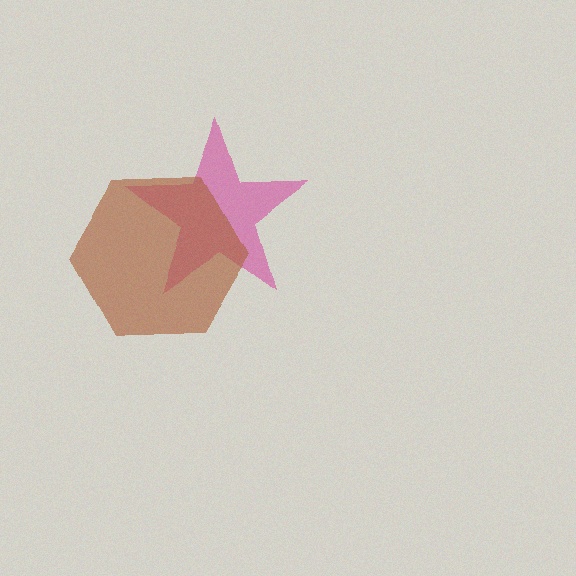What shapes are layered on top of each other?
The layered shapes are: a magenta star, a brown hexagon.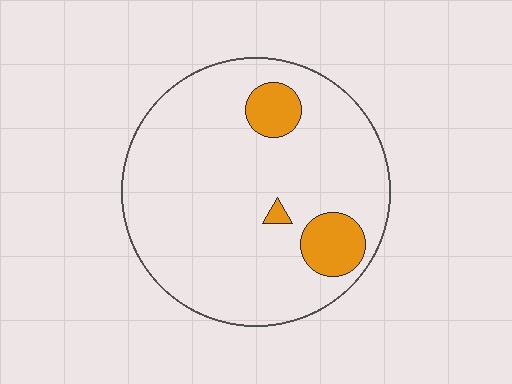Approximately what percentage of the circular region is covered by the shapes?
Approximately 10%.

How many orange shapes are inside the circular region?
3.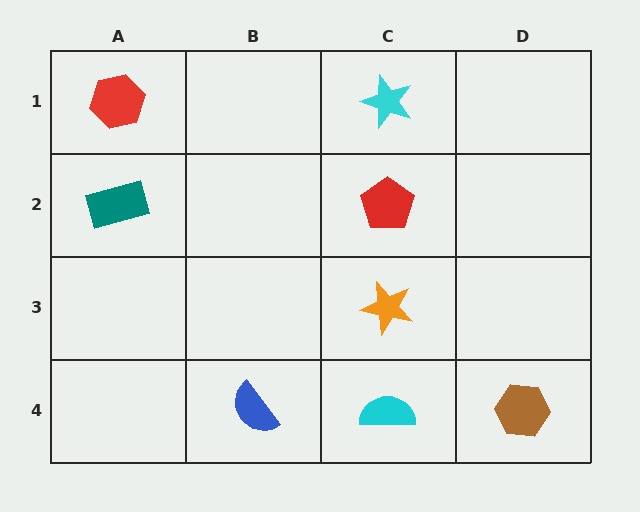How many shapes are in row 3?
1 shape.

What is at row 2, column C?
A red pentagon.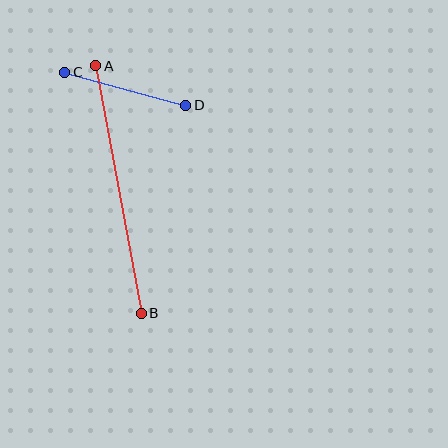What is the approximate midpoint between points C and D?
The midpoint is at approximately (125, 89) pixels.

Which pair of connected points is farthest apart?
Points A and B are farthest apart.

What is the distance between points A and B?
The distance is approximately 251 pixels.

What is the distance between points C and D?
The distance is approximately 125 pixels.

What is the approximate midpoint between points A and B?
The midpoint is at approximately (119, 190) pixels.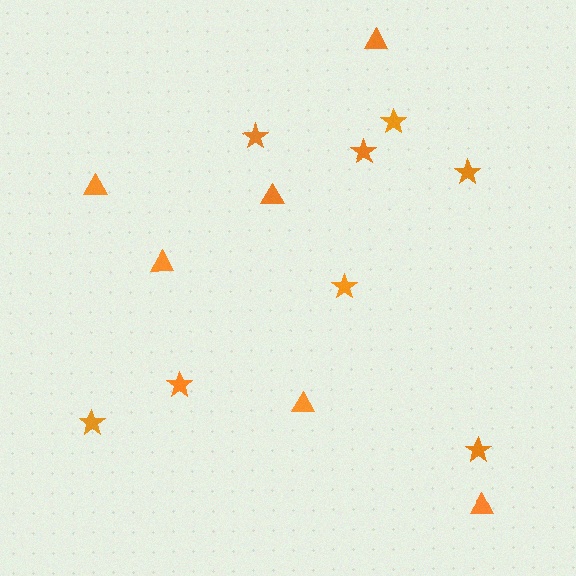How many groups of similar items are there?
There are 2 groups: one group of triangles (6) and one group of stars (8).